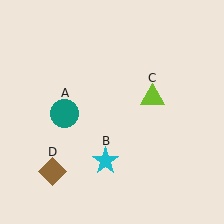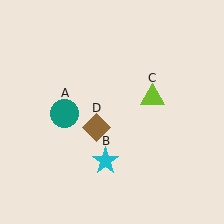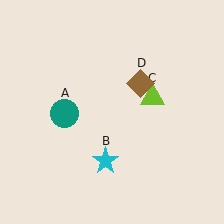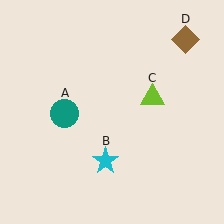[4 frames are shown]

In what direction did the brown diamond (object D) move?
The brown diamond (object D) moved up and to the right.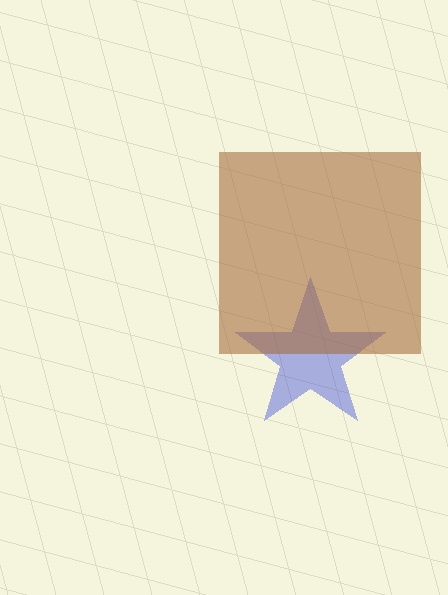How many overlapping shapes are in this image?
There are 2 overlapping shapes in the image.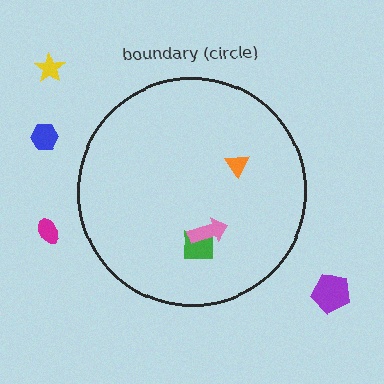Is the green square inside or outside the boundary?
Inside.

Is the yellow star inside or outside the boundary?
Outside.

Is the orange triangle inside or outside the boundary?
Inside.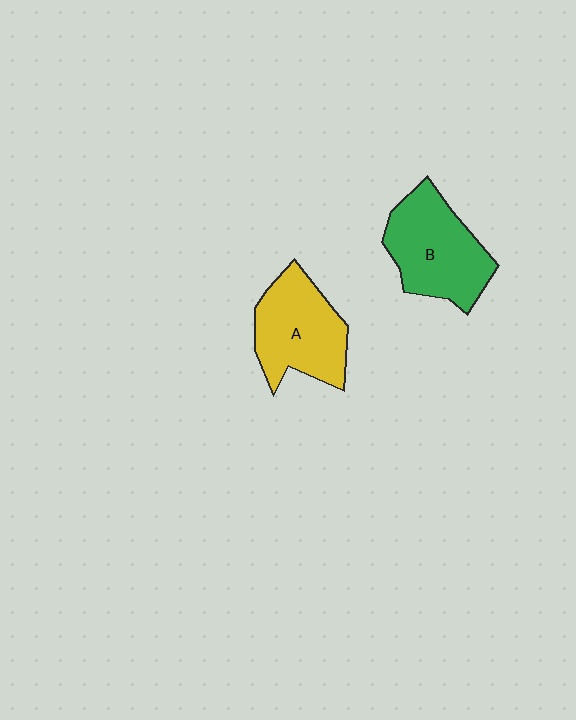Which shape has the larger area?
Shape B (green).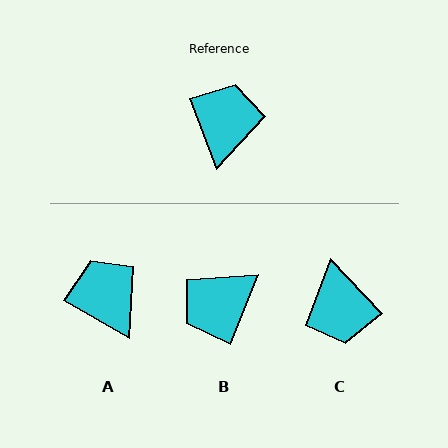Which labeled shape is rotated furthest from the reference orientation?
C, about 157 degrees away.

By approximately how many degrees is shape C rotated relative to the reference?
Approximately 157 degrees clockwise.